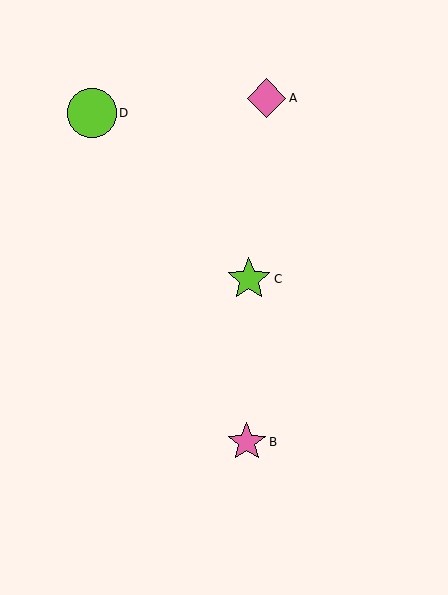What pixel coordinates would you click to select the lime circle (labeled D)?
Click at (92, 113) to select the lime circle D.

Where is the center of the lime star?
The center of the lime star is at (249, 279).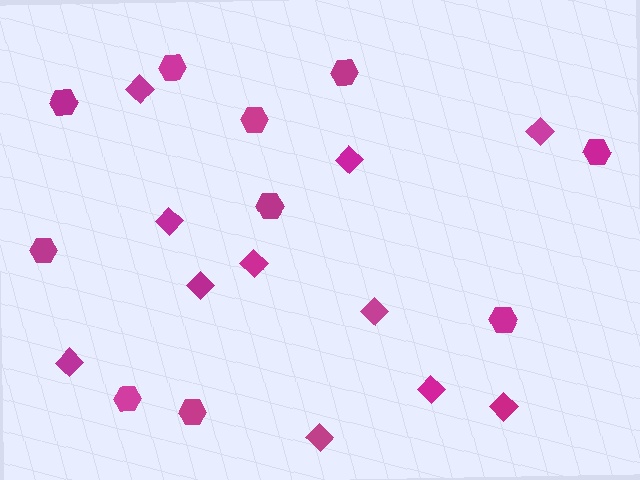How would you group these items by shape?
There are 2 groups: one group of diamonds (11) and one group of hexagons (10).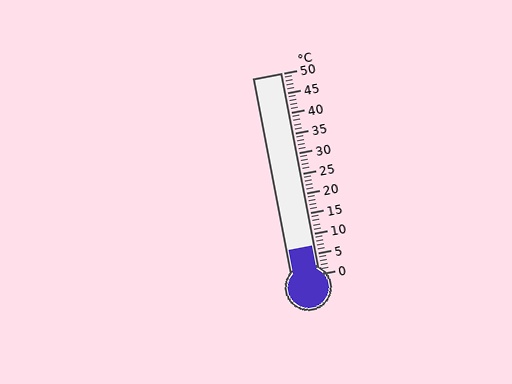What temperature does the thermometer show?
The thermometer shows approximately 7°C.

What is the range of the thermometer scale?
The thermometer scale ranges from 0°C to 50°C.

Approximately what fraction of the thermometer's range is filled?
The thermometer is filled to approximately 15% of its range.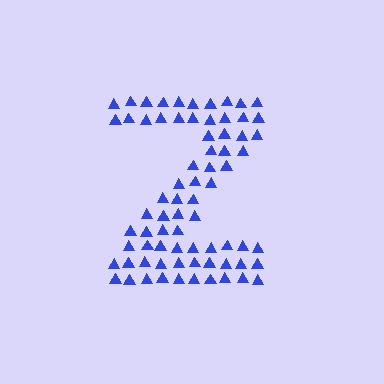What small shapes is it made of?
It is made of small triangles.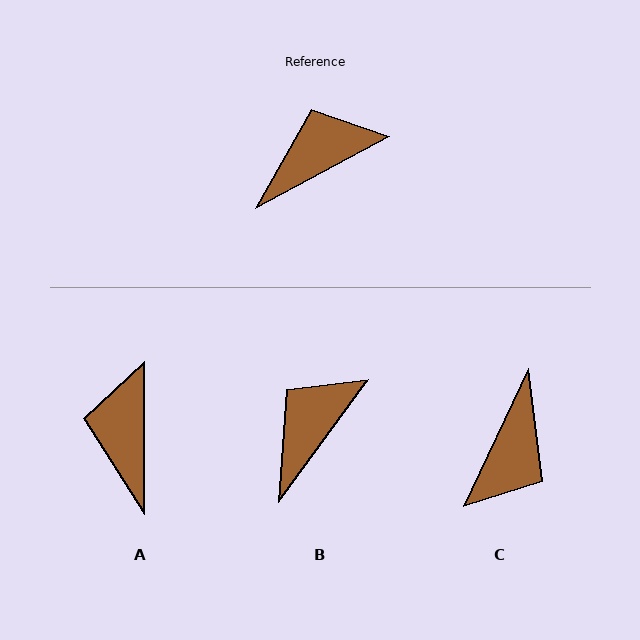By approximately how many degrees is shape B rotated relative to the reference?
Approximately 26 degrees counter-clockwise.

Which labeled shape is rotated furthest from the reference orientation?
C, about 143 degrees away.